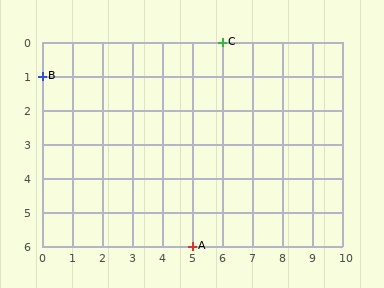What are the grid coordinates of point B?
Point B is at grid coordinates (0, 1).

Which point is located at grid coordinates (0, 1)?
Point B is at (0, 1).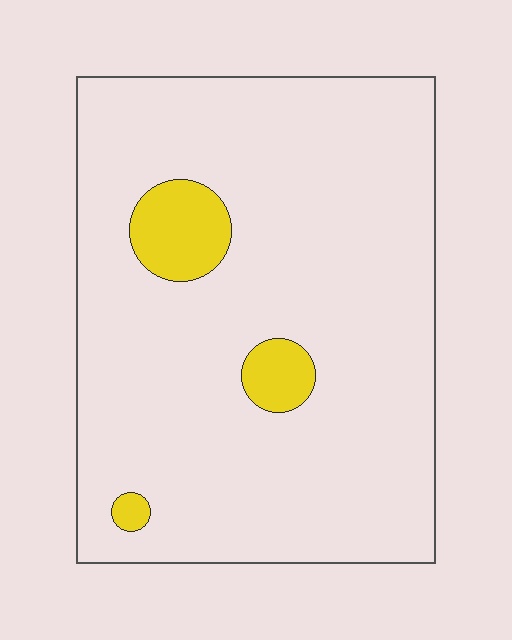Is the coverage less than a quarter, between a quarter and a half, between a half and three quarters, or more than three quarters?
Less than a quarter.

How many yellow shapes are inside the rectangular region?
3.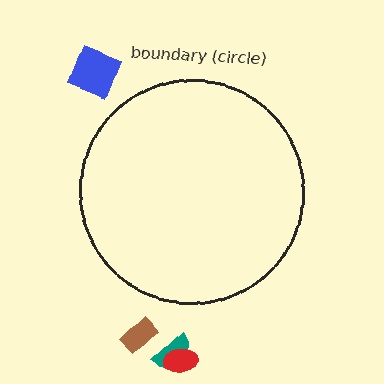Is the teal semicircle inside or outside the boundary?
Outside.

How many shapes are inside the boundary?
0 inside, 4 outside.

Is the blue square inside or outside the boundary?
Outside.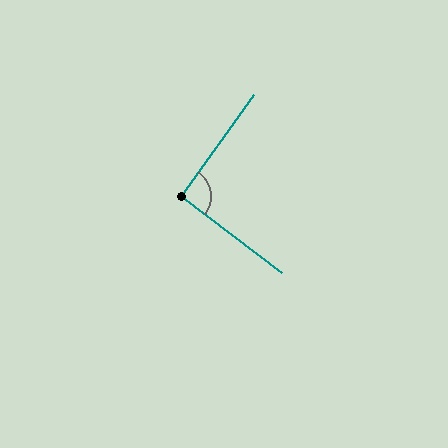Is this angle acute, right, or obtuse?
It is approximately a right angle.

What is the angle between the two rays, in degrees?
Approximately 91 degrees.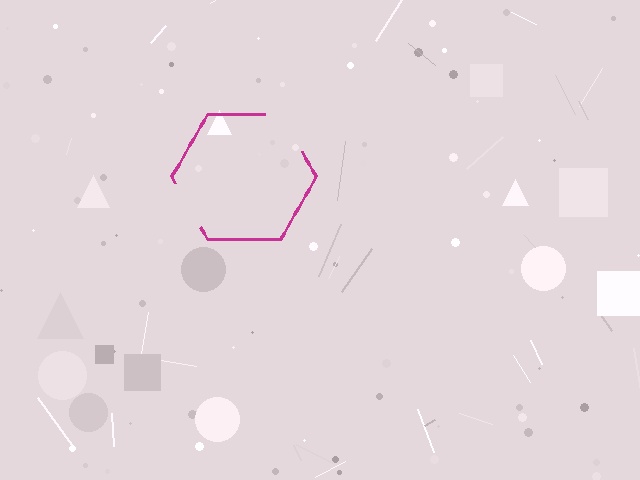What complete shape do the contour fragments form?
The contour fragments form a hexagon.